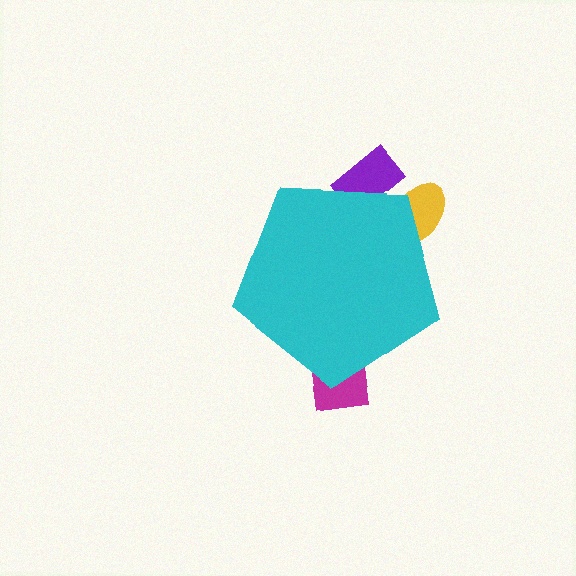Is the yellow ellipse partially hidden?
Yes, the yellow ellipse is partially hidden behind the cyan pentagon.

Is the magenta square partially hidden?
Yes, the magenta square is partially hidden behind the cyan pentagon.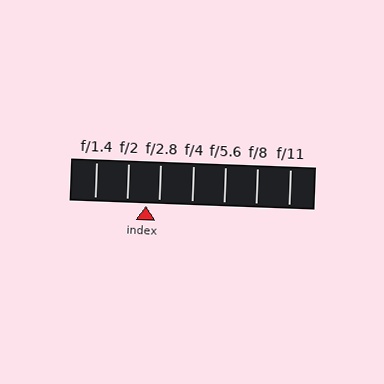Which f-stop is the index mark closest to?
The index mark is closest to f/2.8.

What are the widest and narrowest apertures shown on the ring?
The widest aperture shown is f/1.4 and the narrowest is f/11.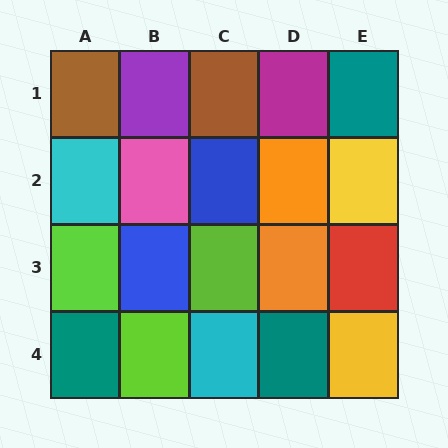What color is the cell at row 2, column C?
Blue.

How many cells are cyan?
2 cells are cyan.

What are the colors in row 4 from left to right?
Teal, lime, cyan, teal, yellow.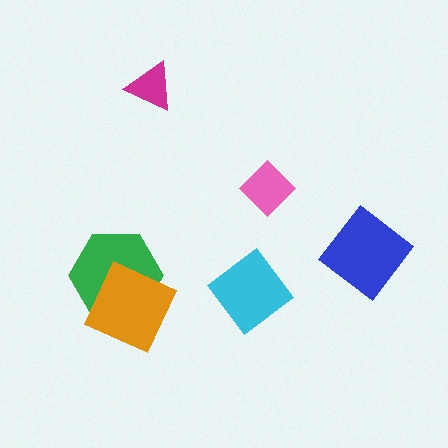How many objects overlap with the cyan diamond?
0 objects overlap with the cyan diamond.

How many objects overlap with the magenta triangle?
0 objects overlap with the magenta triangle.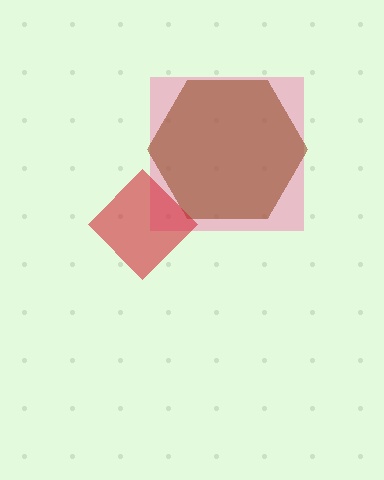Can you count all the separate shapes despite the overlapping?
Yes, there are 3 separate shapes.